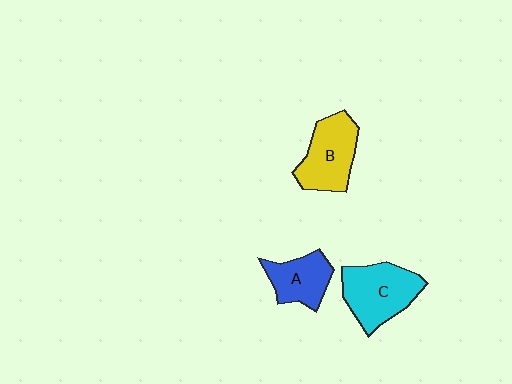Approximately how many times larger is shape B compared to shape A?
Approximately 1.3 times.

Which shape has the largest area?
Shape C (cyan).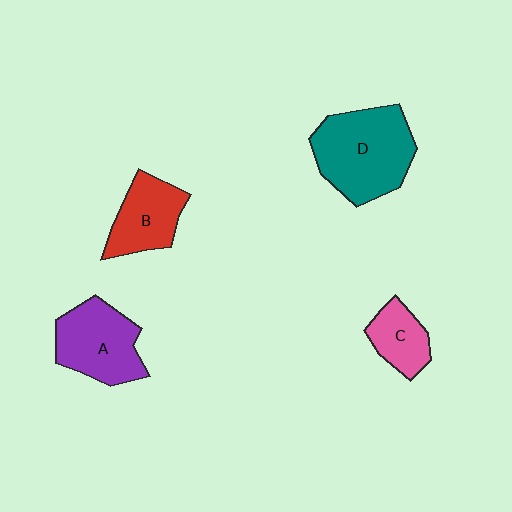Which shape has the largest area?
Shape D (teal).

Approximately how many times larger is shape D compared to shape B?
Approximately 1.7 times.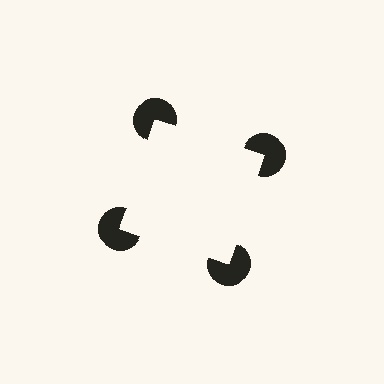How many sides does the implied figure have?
4 sides.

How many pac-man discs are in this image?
There are 4 — one at each vertex of the illusory square.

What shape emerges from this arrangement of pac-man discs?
An illusory square — its edges are inferred from the aligned wedge cuts in the pac-man discs, not physically drawn.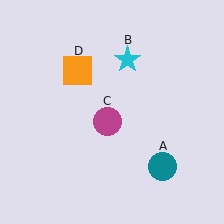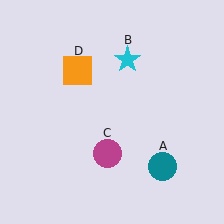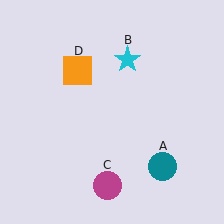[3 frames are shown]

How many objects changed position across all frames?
1 object changed position: magenta circle (object C).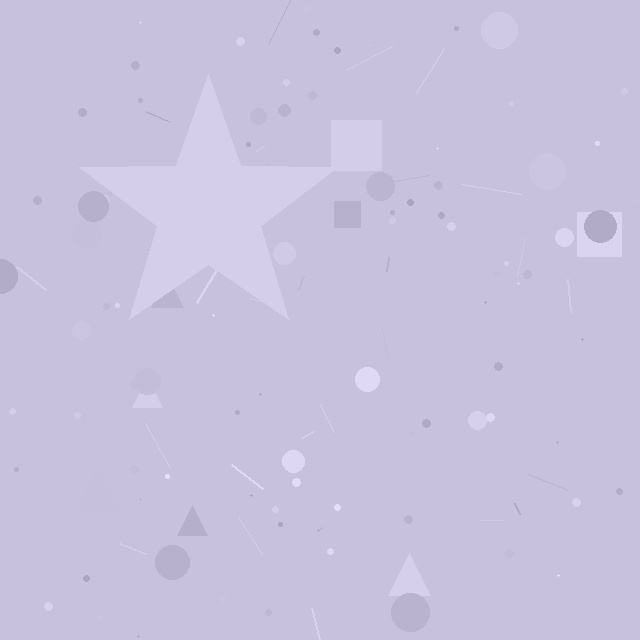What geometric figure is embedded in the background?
A star is embedded in the background.